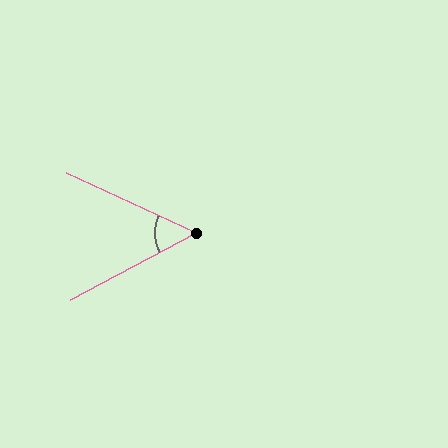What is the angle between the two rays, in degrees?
Approximately 53 degrees.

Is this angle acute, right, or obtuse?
It is acute.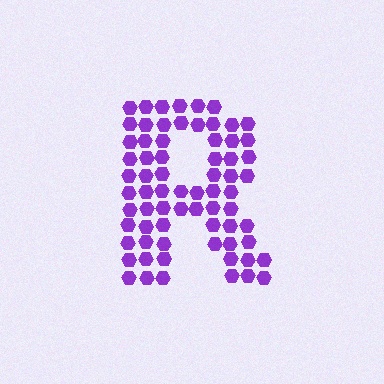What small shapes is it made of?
It is made of small hexagons.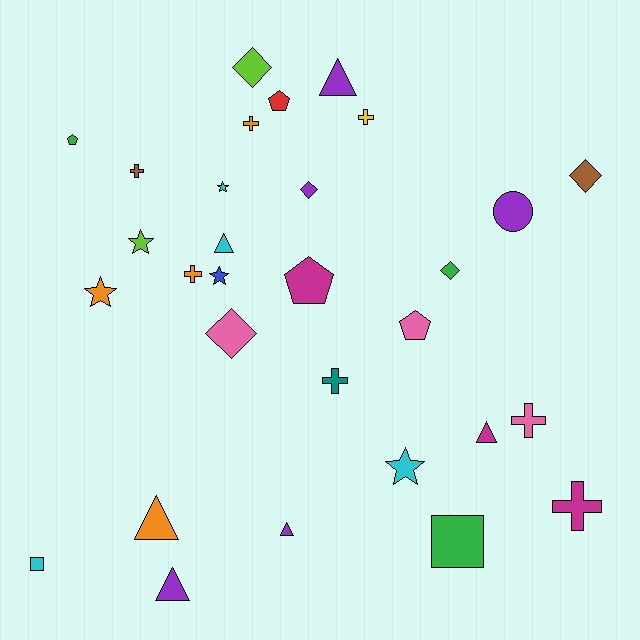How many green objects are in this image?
There are 3 green objects.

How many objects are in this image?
There are 30 objects.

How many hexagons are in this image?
There are no hexagons.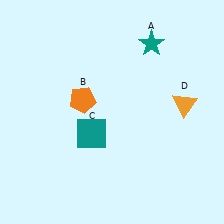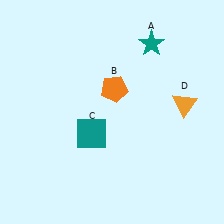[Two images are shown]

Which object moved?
The orange pentagon (B) moved right.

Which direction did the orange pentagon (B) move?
The orange pentagon (B) moved right.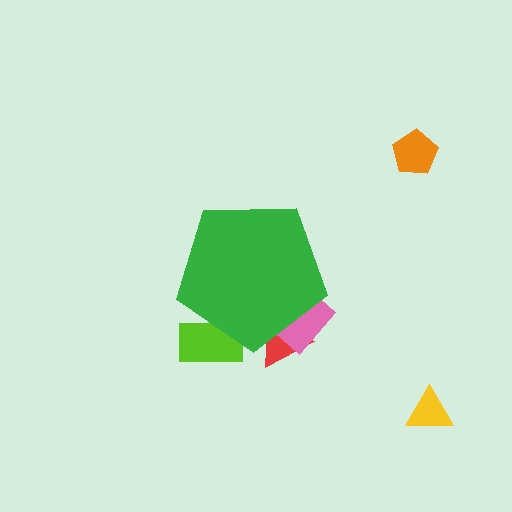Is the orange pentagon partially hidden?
No, the orange pentagon is fully visible.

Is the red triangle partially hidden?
Yes, the red triangle is partially hidden behind the green pentagon.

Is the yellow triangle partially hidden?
No, the yellow triangle is fully visible.